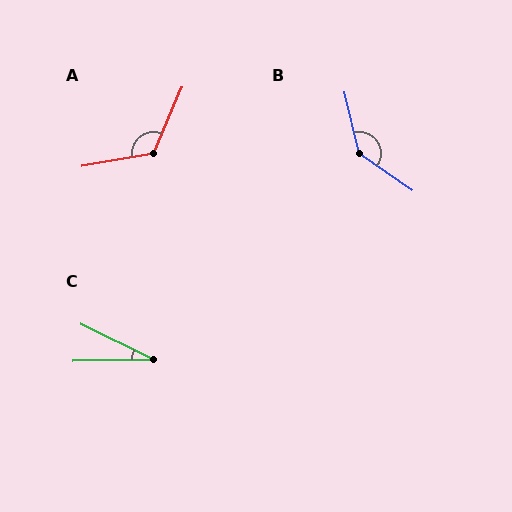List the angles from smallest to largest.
C (27°), A (123°), B (137°).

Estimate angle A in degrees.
Approximately 123 degrees.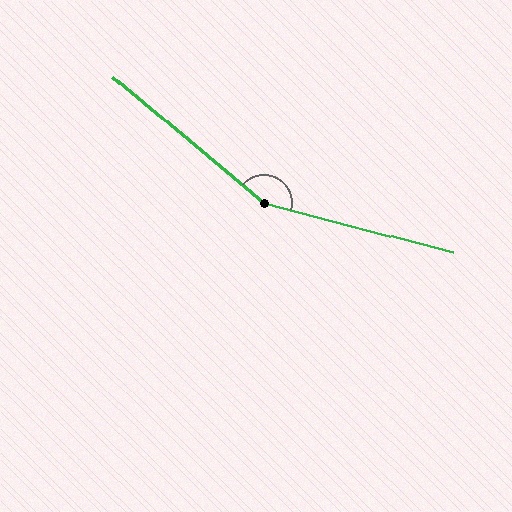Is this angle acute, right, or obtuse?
It is obtuse.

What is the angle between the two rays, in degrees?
Approximately 155 degrees.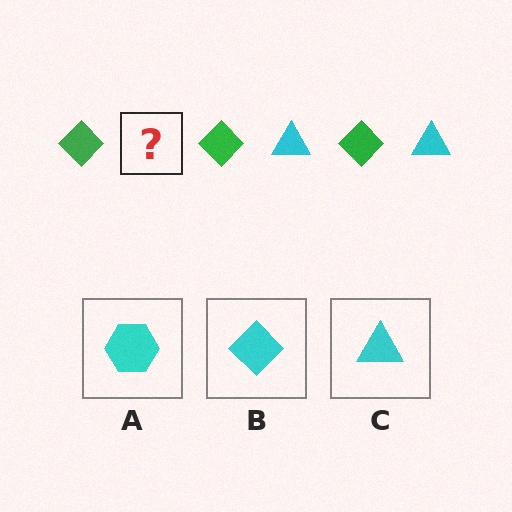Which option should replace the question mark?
Option C.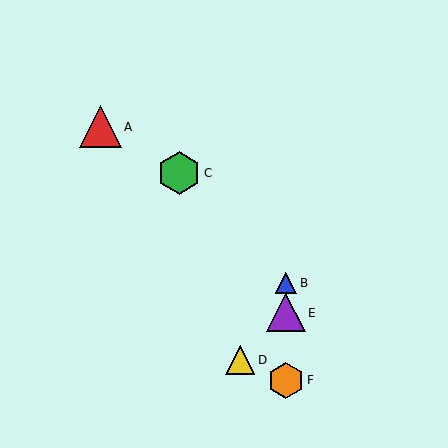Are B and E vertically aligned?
Yes, both are at x≈286.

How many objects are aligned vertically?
3 objects (B, E, F) are aligned vertically.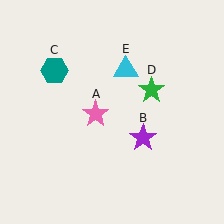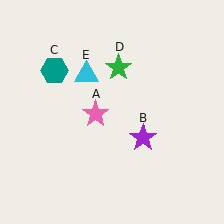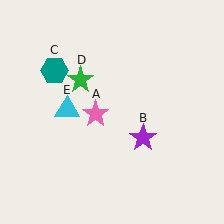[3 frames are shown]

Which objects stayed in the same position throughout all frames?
Pink star (object A) and purple star (object B) and teal hexagon (object C) remained stationary.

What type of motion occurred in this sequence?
The green star (object D), cyan triangle (object E) rotated counterclockwise around the center of the scene.